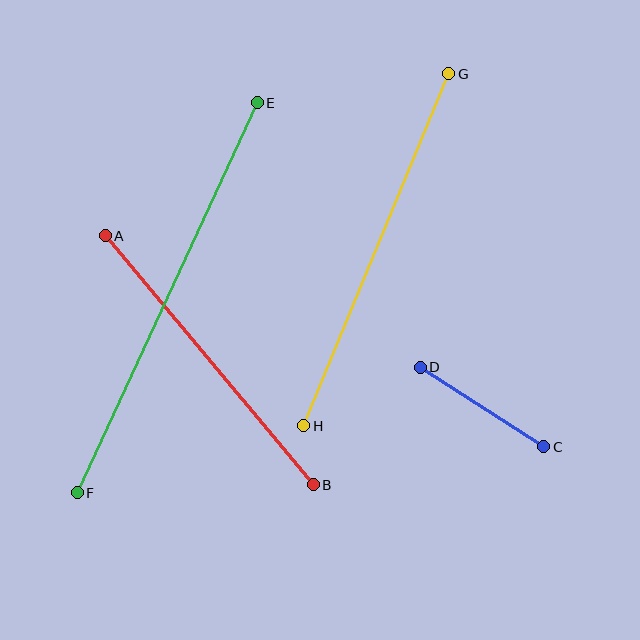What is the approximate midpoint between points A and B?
The midpoint is at approximately (209, 360) pixels.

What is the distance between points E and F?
The distance is approximately 430 pixels.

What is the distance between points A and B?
The distance is approximately 325 pixels.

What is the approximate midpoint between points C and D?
The midpoint is at approximately (482, 407) pixels.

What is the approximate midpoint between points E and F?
The midpoint is at approximately (167, 298) pixels.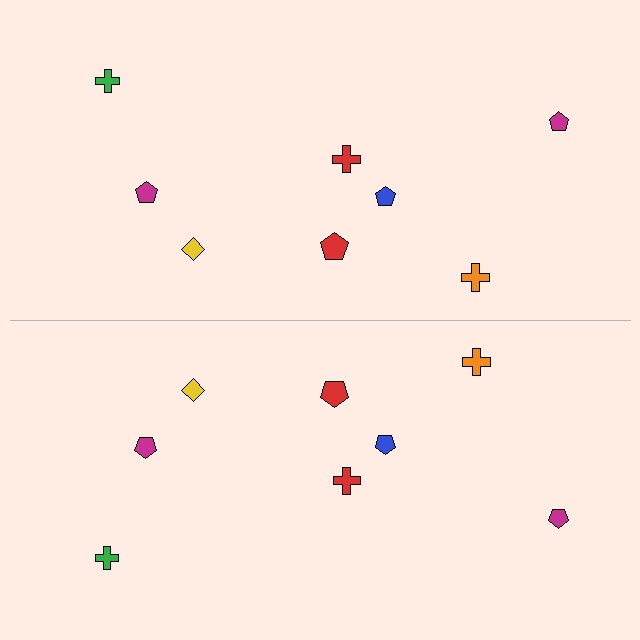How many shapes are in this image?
There are 16 shapes in this image.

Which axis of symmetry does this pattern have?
The pattern has a horizontal axis of symmetry running through the center of the image.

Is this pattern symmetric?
Yes, this pattern has bilateral (reflection) symmetry.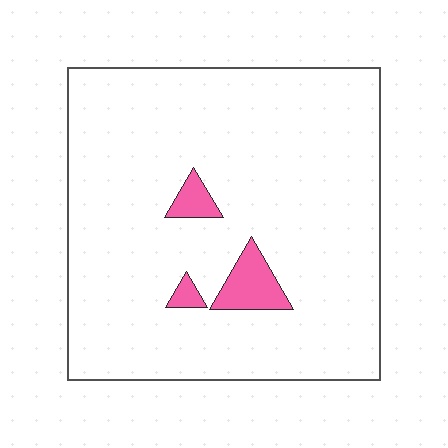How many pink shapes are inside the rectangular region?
3.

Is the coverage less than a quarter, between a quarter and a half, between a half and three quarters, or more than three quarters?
Less than a quarter.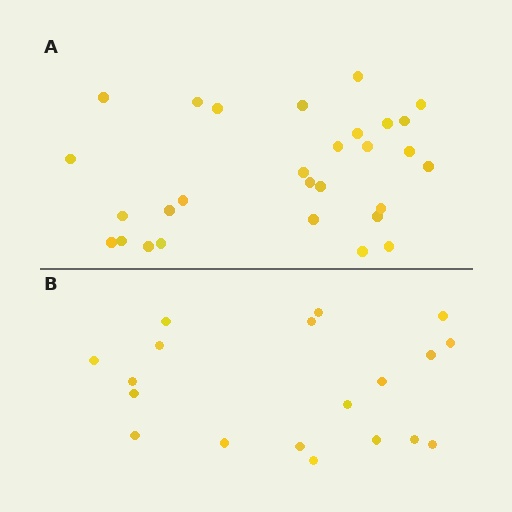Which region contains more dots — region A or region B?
Region A (the top region) has more dots.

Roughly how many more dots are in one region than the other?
Region A has roughly 10 or so more dots than region B.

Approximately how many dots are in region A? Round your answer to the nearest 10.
About 30 dots. (The exact count is 29, which rounds to 30.)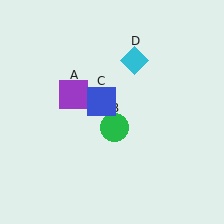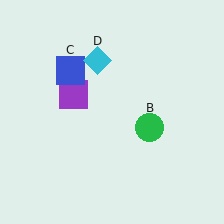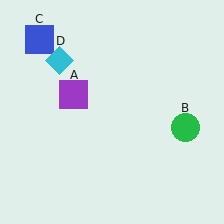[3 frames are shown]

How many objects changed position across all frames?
3 objects changed position: green circle (object B), blue square (object C), cyan diamond (object D).